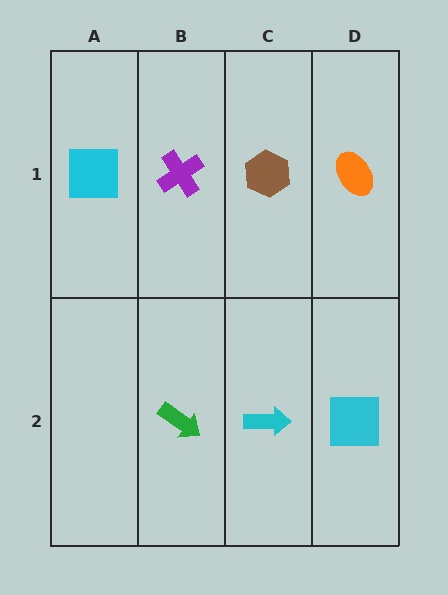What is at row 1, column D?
An orange ellipse.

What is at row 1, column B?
A purple cross.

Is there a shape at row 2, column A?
No, that cell is empty.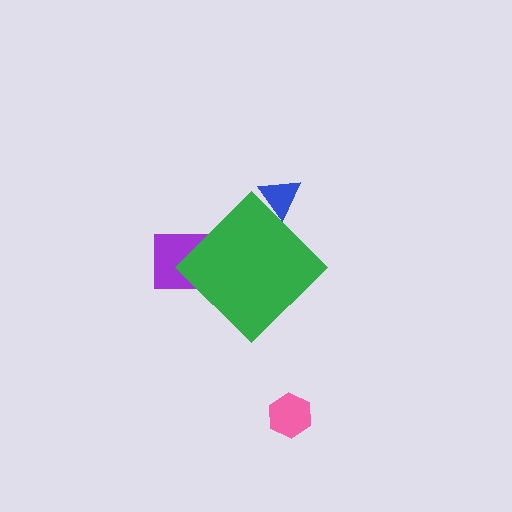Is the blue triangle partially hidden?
Yes, the blue triangle is partially hidden behind the green diamond.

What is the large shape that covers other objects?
A green diamond.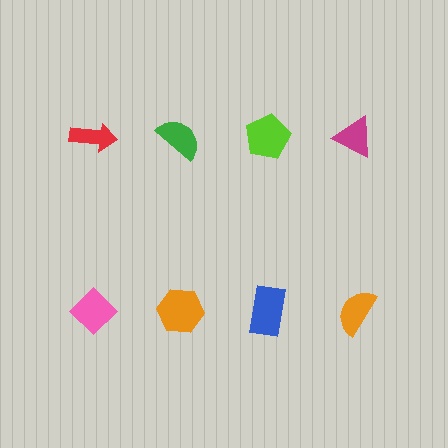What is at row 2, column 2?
An orange hexagon.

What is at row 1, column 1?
A red arrow.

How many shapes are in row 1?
4 shapes.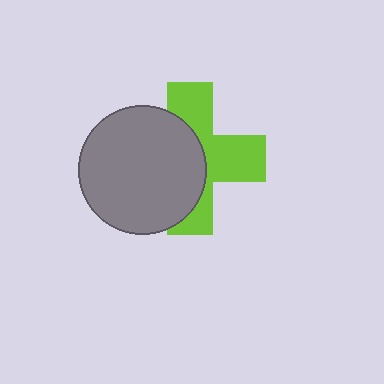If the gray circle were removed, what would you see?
You would see the complete lime cross.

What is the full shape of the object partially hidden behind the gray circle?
The partially hidden object is a lime cross.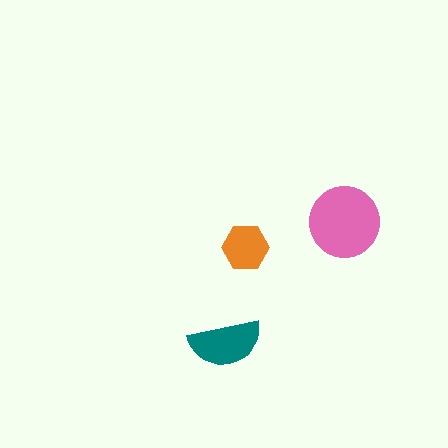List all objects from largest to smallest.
The pink circle, the teal semicircle, the orange hexagon.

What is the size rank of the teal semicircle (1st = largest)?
2nd.